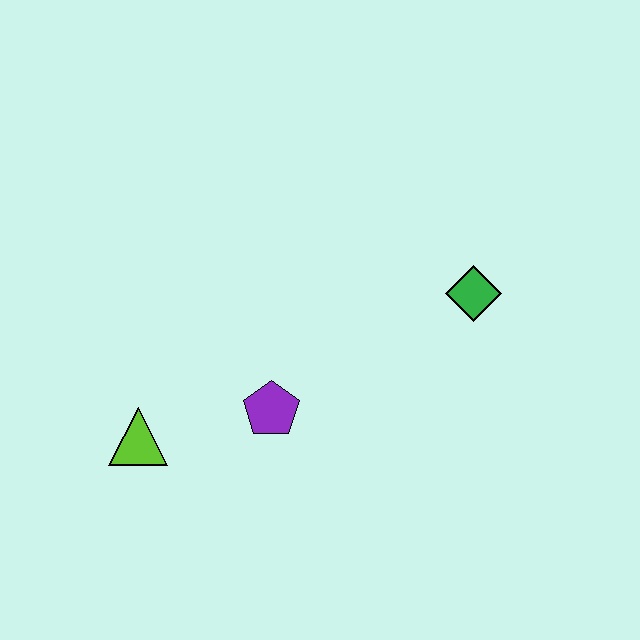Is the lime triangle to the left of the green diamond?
Yes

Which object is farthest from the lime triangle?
The green diamond is farthest from the lime triangle.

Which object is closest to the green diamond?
The purple pentagon is closest to the green diamond.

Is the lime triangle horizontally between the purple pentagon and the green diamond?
No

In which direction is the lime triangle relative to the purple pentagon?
The lime triangle is to the left of the purple pentagon.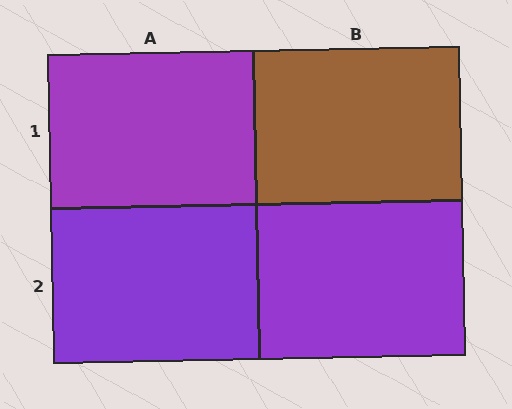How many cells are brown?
1 cell is brown.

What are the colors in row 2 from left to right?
Purple, purple.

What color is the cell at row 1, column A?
Purple.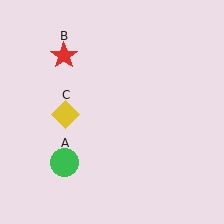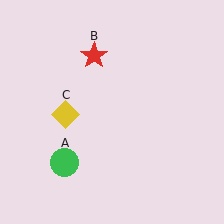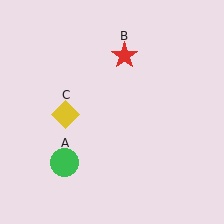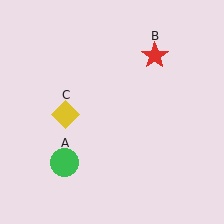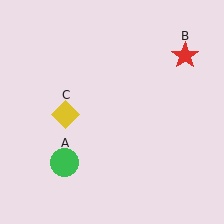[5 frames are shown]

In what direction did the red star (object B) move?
The red star (object B) moved right.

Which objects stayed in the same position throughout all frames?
Green circle (object A) and yellow diamond (object C) remained stationary.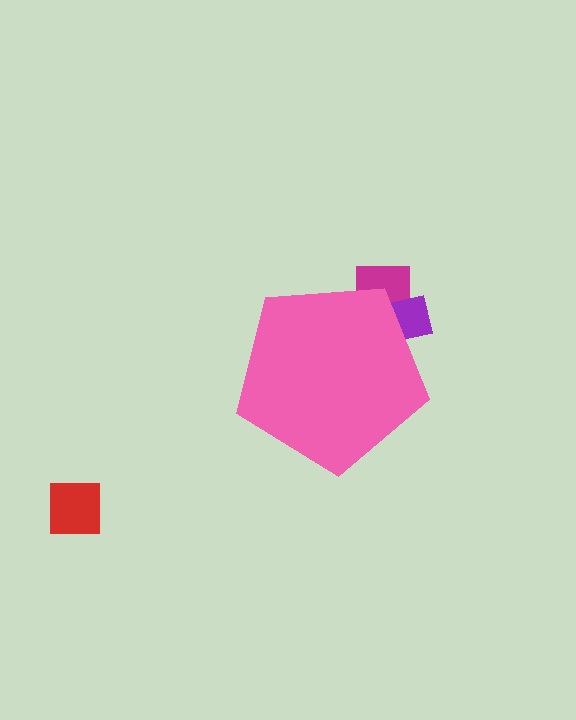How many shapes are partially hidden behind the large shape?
2 shapes are partially hidden.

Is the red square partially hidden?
No, the red square is fully visible.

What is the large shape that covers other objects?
A pink pentagon.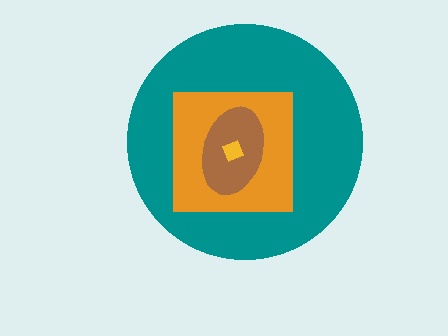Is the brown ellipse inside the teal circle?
Yes.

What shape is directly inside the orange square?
The brown ellipse.